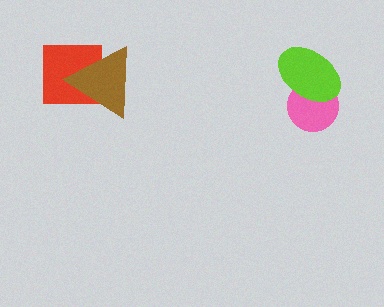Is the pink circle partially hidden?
Yes, it is partially covered by another shape.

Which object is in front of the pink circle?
The lime ellipse is in front of the pink circle.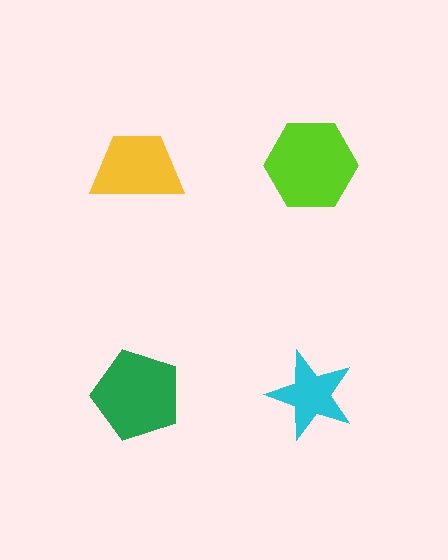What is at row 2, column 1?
A green pentagon.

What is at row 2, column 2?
A cyan star.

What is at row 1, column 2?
A lime hexagon.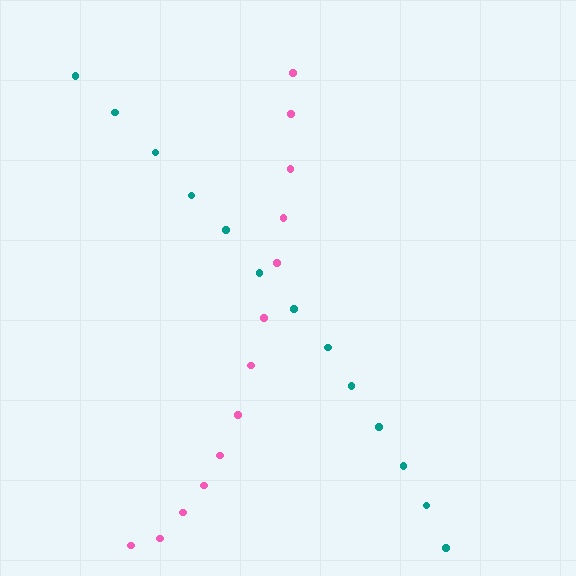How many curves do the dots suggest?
There are 2 distinct paths.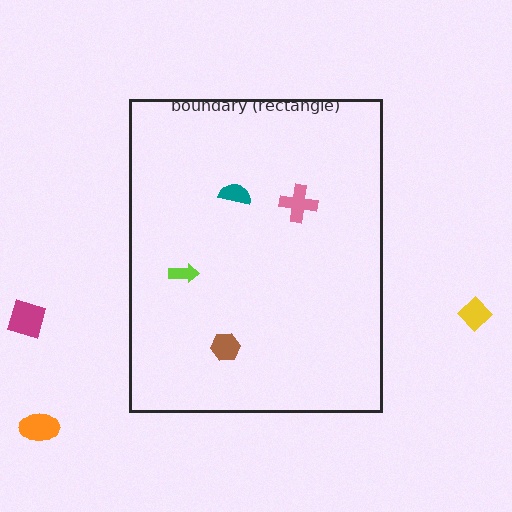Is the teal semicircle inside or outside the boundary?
Inside.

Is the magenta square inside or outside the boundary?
Outside.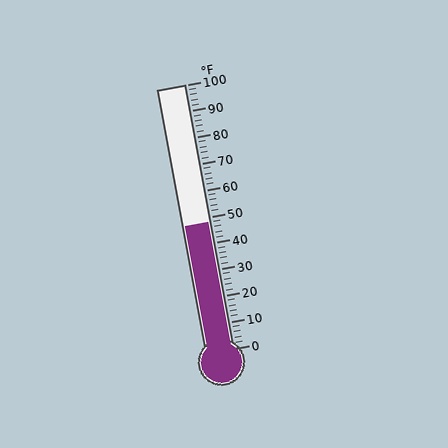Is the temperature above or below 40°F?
The temperature is above 40°F.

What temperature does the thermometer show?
The thermometer shows approximately 48°F.